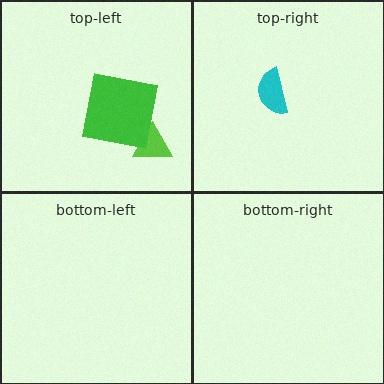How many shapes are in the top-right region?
1.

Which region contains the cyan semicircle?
The top-right region.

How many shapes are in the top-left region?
2.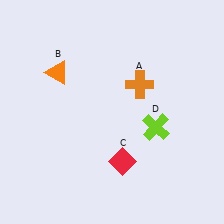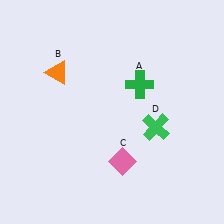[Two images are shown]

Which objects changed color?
A changed from orange to green. C changed from red to pink. D changed from lime to green.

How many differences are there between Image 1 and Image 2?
There are 3 differences between the two images.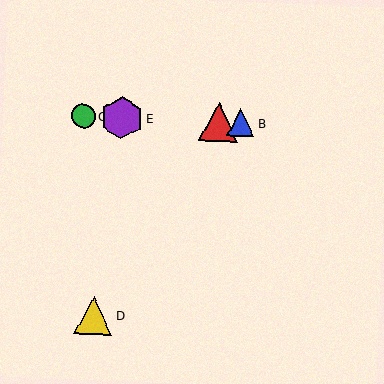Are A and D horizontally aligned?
No, A is at y≈122 and D is at y≈315.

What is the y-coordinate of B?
Object B is at y≈123.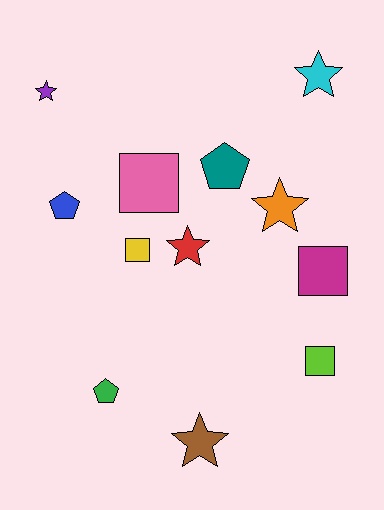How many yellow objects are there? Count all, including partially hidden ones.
There is 1 yellow object.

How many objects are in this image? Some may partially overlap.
There are 12 objects.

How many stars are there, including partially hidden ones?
There are 5 stars.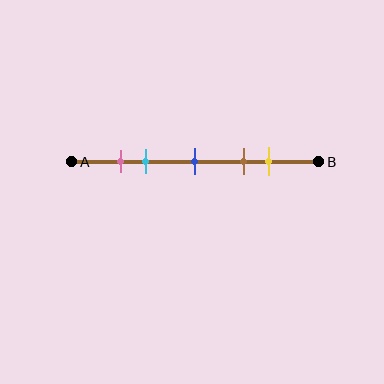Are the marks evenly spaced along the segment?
No, the marks are not evenly spaced.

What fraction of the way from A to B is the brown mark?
The brown mark is approximately 70% (0.7) of the way from A to B.